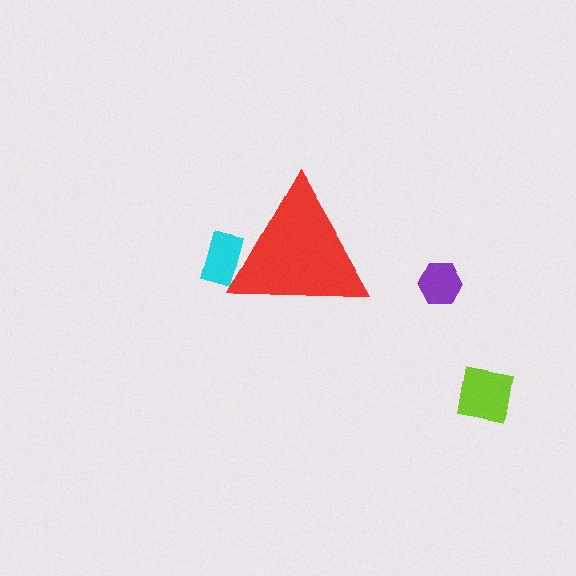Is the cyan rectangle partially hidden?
Yes, the cyan rectangle is partially hidden behind the red triangle.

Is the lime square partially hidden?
No, the lime square is fully visible.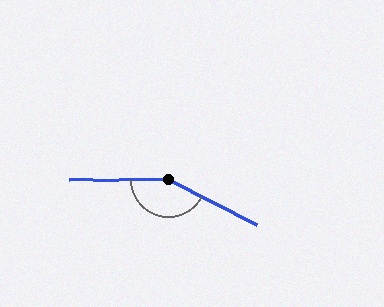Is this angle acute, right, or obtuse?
It is obtuse.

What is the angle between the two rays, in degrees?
Approximately 151 degrees.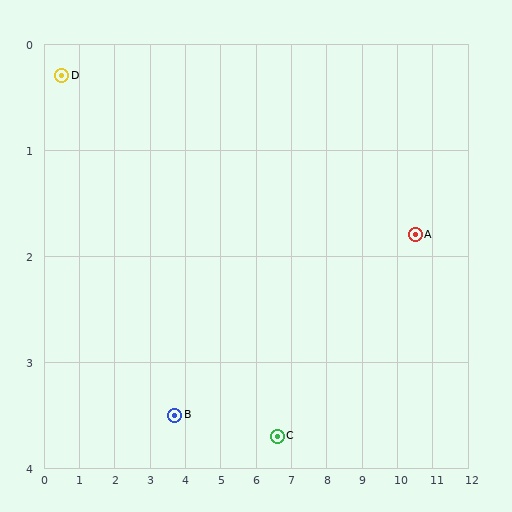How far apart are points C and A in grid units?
Points C and A are about 4.3 grid units apart.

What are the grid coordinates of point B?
Point B is at approximately (3.7, 3.5).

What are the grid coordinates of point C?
Point C is at approximately (6.6, 3.7).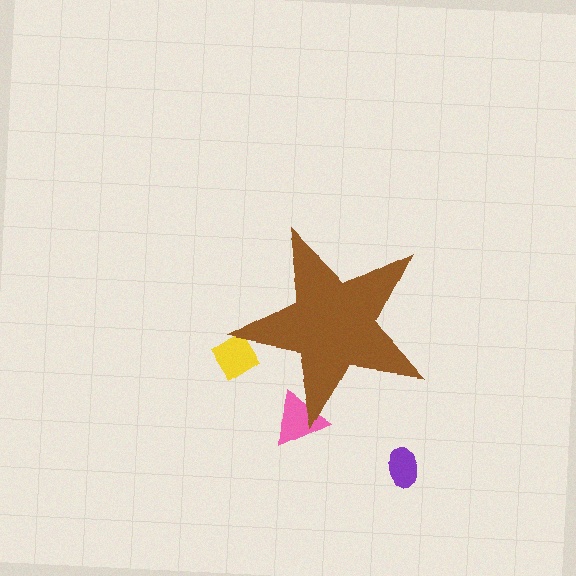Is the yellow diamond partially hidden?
Yes, the yellow diamond is partially hidden behind the brown star.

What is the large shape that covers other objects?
A brown star.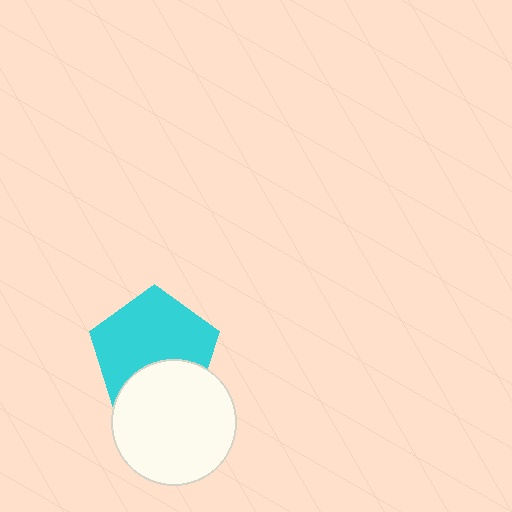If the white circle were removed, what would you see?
You would see the complete cyan pentagon.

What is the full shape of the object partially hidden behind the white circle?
The partially hidden object is a cyan pentagon.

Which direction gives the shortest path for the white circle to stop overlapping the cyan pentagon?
Moving down gives the shortest separation.